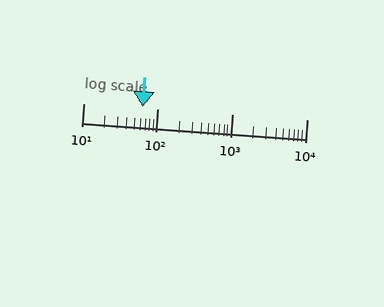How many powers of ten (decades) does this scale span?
The scale spans 3 decades, from 10 to 10000.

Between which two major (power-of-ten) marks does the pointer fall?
The pointer is between 10 and 100.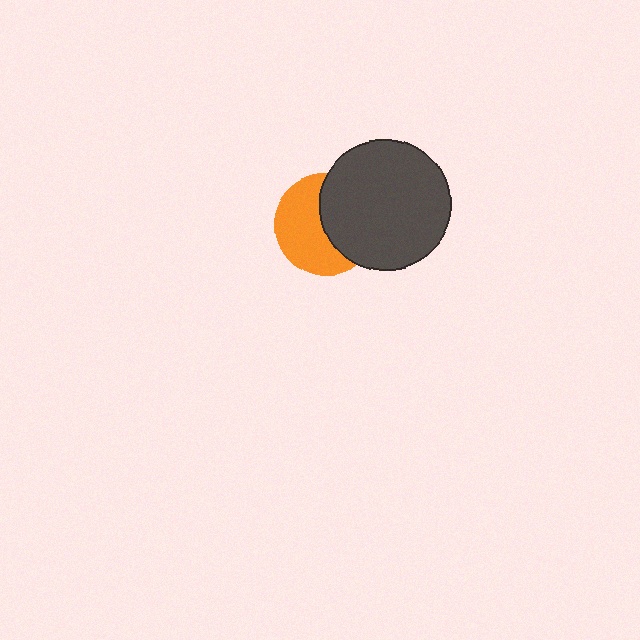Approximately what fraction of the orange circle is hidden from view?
Roughly 46% of the orange circle is hidden behind the dark gray circle.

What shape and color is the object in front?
The object in front is a dark gray circle.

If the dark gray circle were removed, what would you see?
You would see the complete orange circle.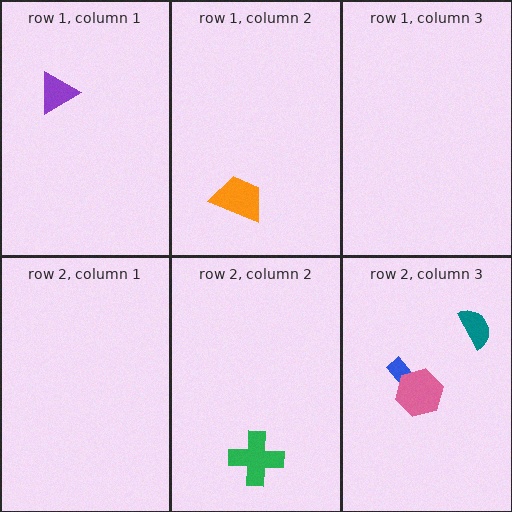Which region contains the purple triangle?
The row 1, column 1 region.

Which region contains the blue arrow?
The row 2, column 3 region.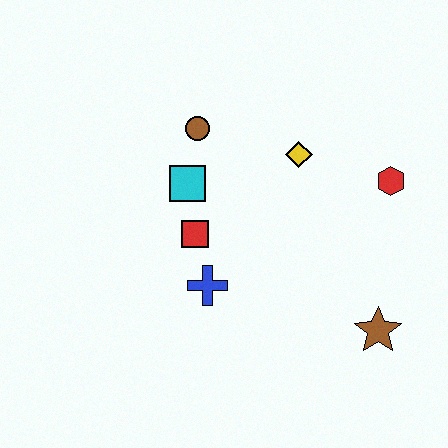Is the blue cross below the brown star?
No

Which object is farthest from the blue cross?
The red hexagon is farthest from the blue cross.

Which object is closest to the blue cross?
The red square is closest to the blue cross.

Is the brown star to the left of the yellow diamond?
No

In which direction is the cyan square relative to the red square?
The cyan square is above the red square.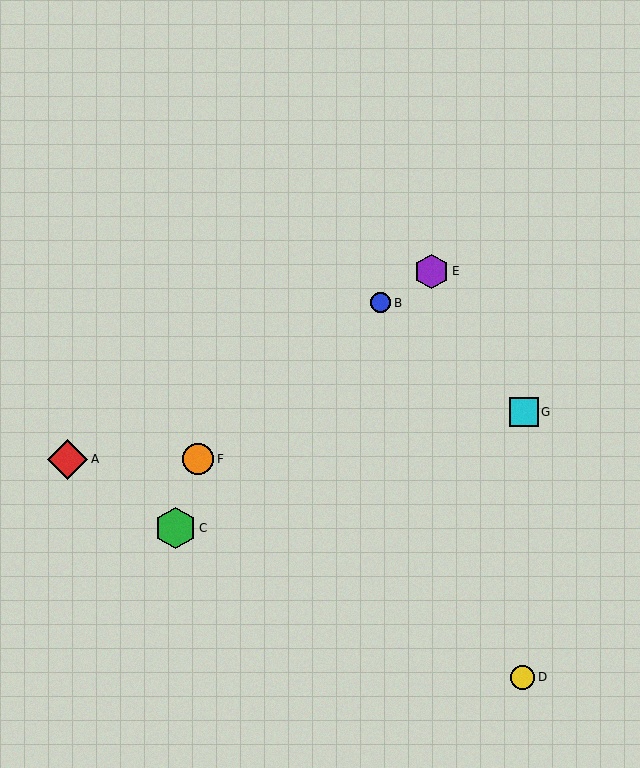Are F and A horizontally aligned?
Yes, both are at y≈459.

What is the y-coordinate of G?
Object G is at y≈412.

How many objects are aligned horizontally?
2 objects (A, F) are aligned horizontally.